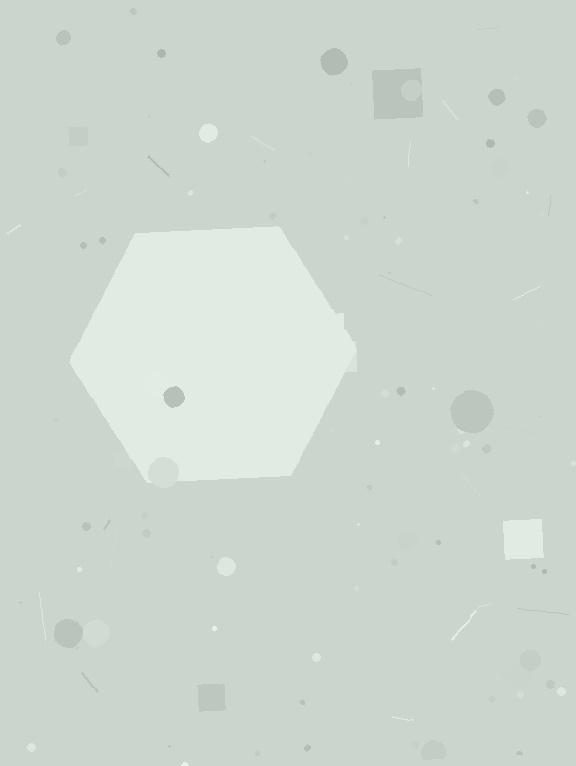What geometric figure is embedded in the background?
A hexagon is embedded in the background.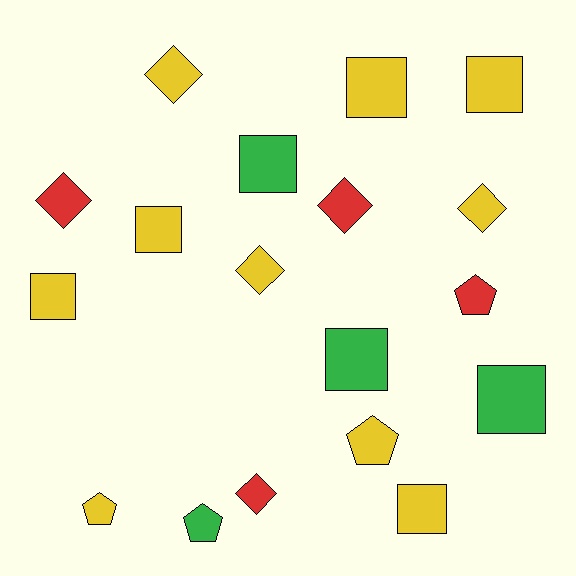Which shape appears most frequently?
Square, with 8 objects.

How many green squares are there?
There are 3 green squares.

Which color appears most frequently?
Yellow, with 10 objects.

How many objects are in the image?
There are 18 objects.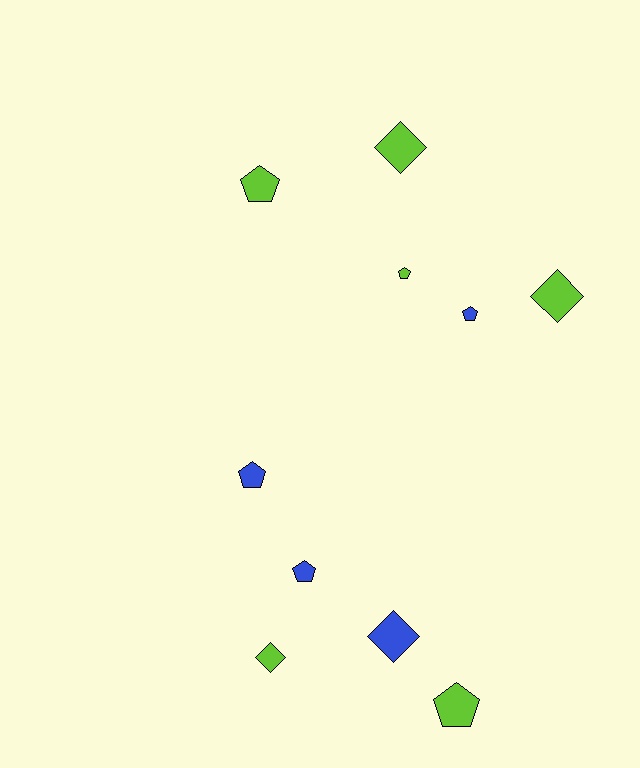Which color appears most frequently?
Lime, with 6 objects.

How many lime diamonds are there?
There are 3 lime diamonds.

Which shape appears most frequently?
Pentagon, with 6 objects.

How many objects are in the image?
There are 10 objects.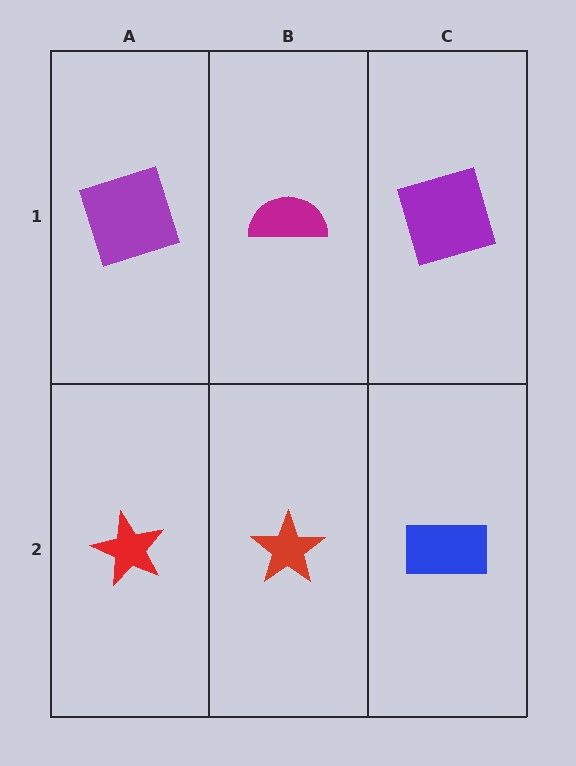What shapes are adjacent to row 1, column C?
A blue rectangle (row 2, column C), a magenta semicircle (row 1, column B).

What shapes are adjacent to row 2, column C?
A purple square (row 1, column C), a red star (row 2, column B).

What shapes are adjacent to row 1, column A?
A red star (row 2, column A), a magenta semicircle (row 1, column B).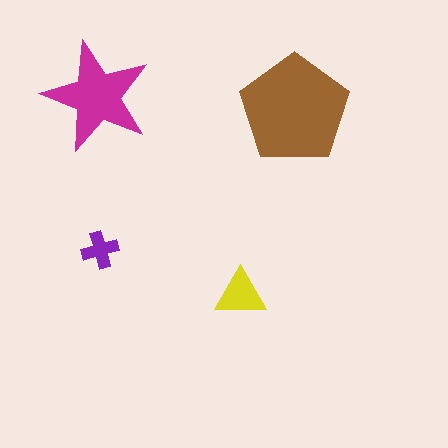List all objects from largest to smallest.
The brown pentagon, the magenta star, the yellow triangle, the purple cross.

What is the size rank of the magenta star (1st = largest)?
2nd.